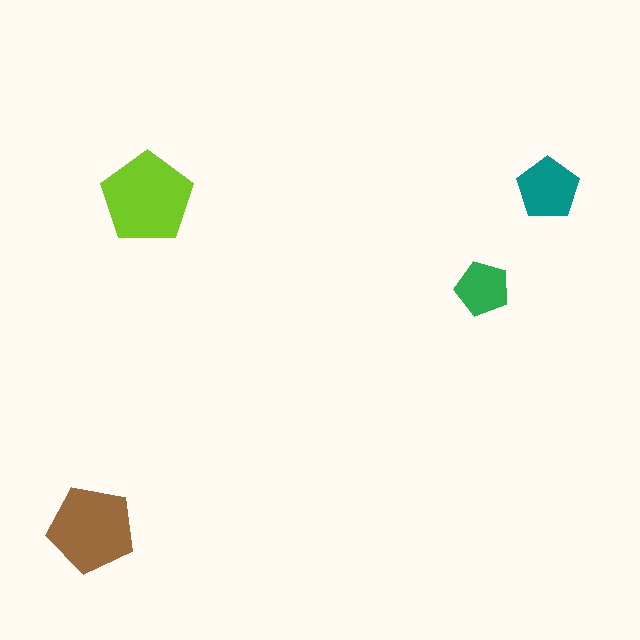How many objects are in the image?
There are 4 objects in the image.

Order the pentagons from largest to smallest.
the lime one, the brown one, the teal one, the green one.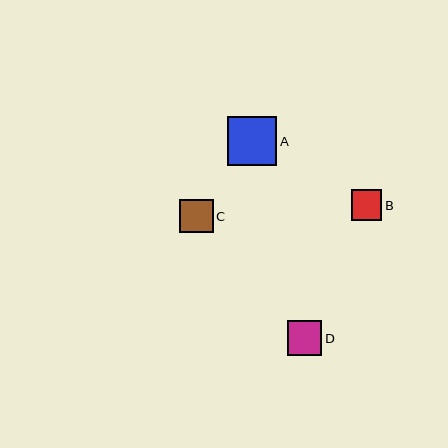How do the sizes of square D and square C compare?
Square D and square C are approximately the same size.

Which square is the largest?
Square A is the largest with a size of approximately 49 pixels.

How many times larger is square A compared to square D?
Square A is approximately 1.4 times the size of square D.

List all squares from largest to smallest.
From largest to smallest: A, D, C, B.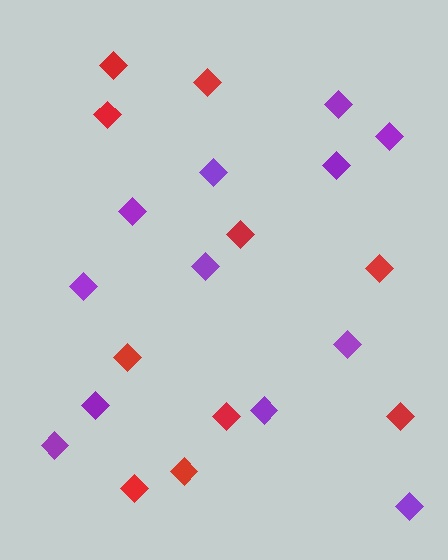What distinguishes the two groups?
There are 2 groups: one group of purple diamonds (12) and one group of red diamonds (10).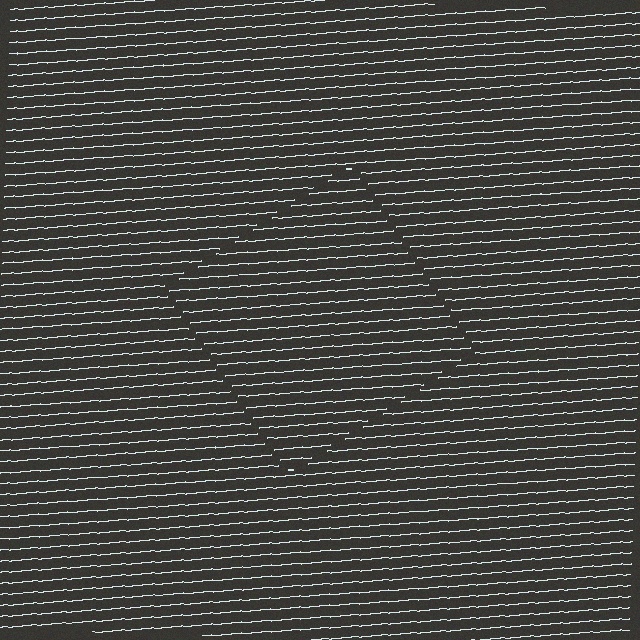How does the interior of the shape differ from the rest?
The interior of the shape contains the same grating, shifted by half a period — the contour is defined by the phase discontinuity where line-ends from the inner and outer gratings abut.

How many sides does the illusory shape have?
4 sides — the line-ends trace a square.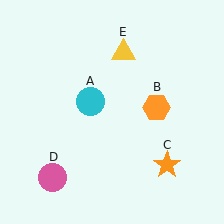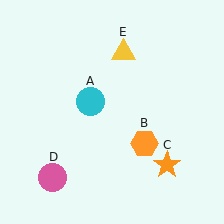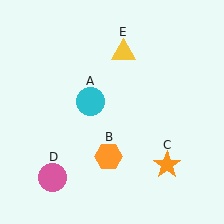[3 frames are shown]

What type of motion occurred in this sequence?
The orange hexagon (object B) rotated clockwise around the center of the scene.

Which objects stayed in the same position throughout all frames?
Cyan circle (object A) and orange star (object C) and pink circle (object D) and yellow triangle (object E) remained stationary.